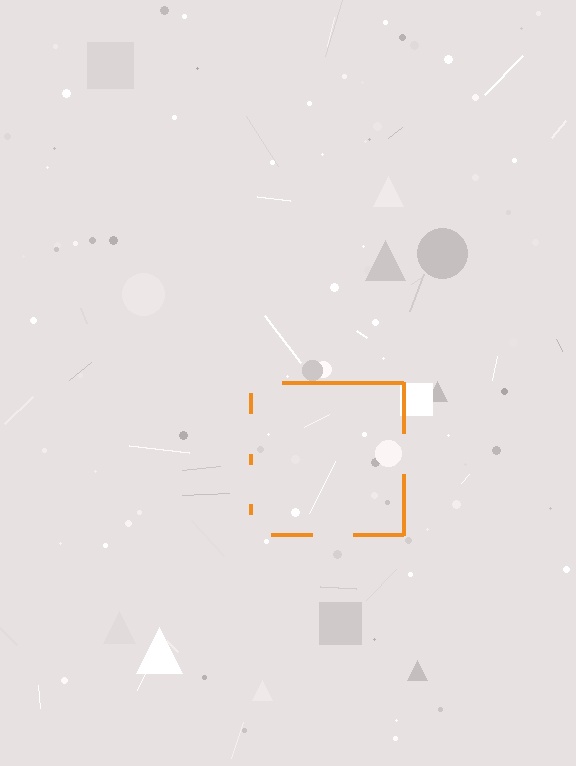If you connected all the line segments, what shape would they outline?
They would outline a square.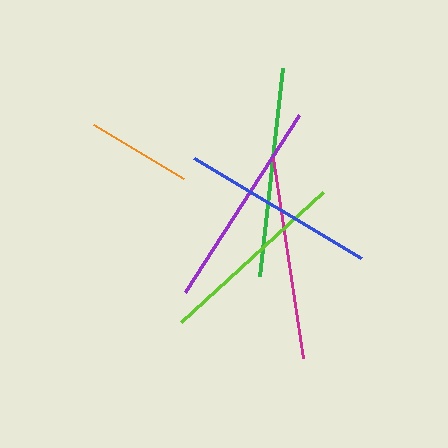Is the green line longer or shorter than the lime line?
The green line is longer than the lime line.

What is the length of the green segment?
The green segment is approximately 210 pixels long.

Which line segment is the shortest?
The orange line is the shortest at approximately 105 pixels.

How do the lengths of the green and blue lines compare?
The green and blue lines are approximately the same length.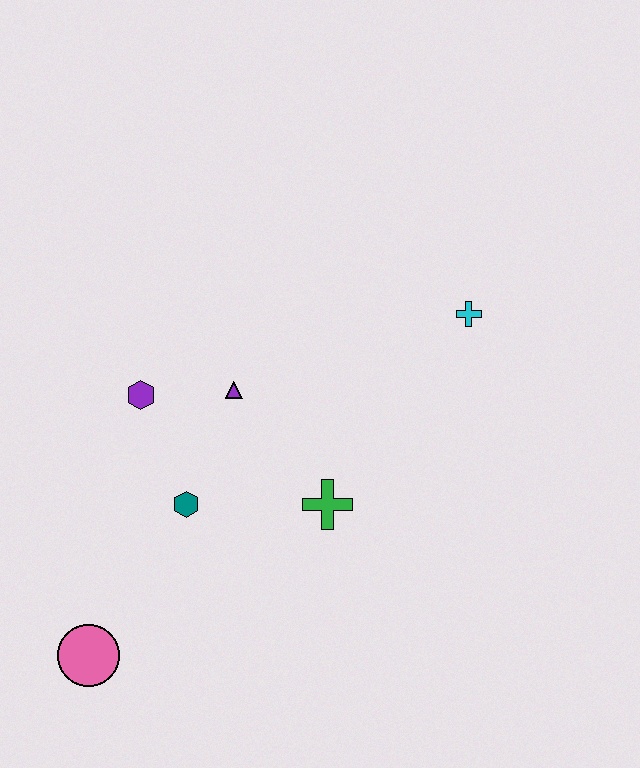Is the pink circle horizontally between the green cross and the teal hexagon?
No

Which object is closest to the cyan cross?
The green cross is closest to the cyan cross.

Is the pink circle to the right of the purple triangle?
No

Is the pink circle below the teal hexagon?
Yes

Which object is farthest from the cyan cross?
The pink circle is farthest from the cyan cross.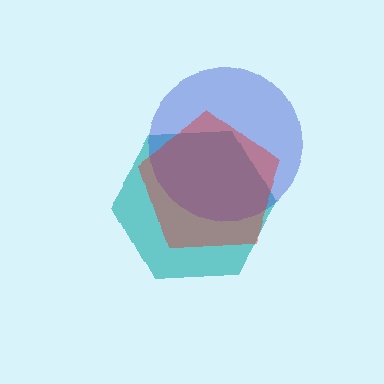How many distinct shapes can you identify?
There are 3 distinct shapes: a teal hexagon, a blue circle, a red pentagon.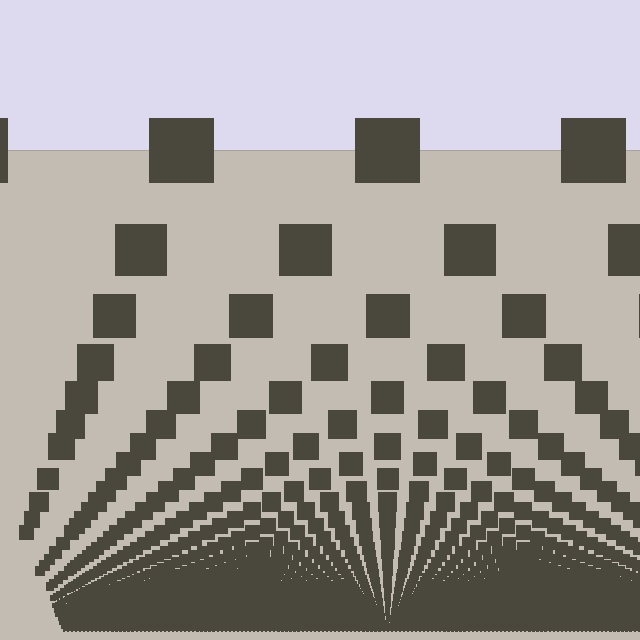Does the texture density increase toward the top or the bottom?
Density increases toward the bottom.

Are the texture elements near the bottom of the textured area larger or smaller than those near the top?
Smaller. The gradient is inverted — elements near the bottom are smaller and denser.